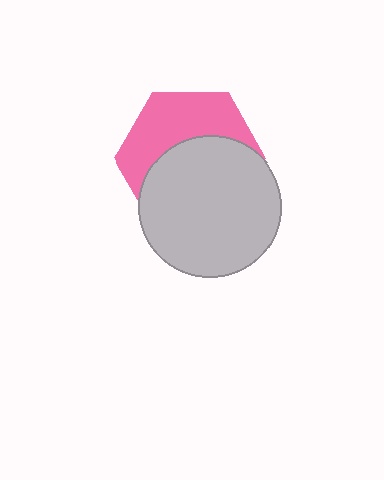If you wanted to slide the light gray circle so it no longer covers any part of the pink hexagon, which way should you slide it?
Slide it down — that is the most direct way to separate the two shapes.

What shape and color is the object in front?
The object in front is a light gray circle.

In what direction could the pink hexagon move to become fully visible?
The pink hexagon could move up. That would shift it out from behind the light gray circle entirely.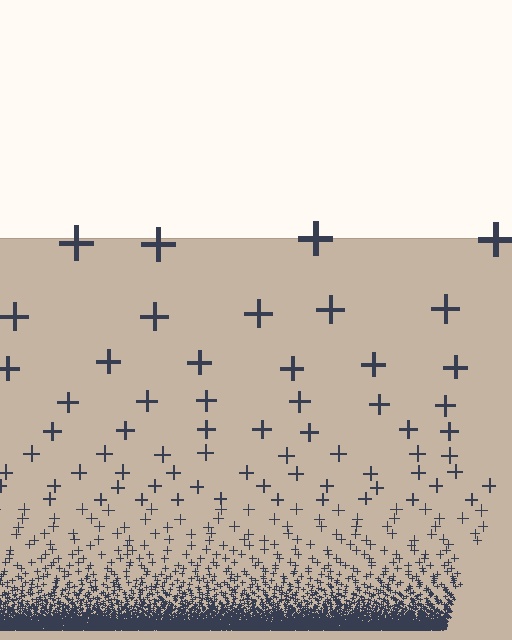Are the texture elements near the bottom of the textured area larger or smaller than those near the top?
Smaller. The gradient is inverted — elements near the bottom are smaller and denser.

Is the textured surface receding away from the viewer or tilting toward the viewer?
The surface appears to tilt toward the viewer. Texture elements get larger and sparser toward the top.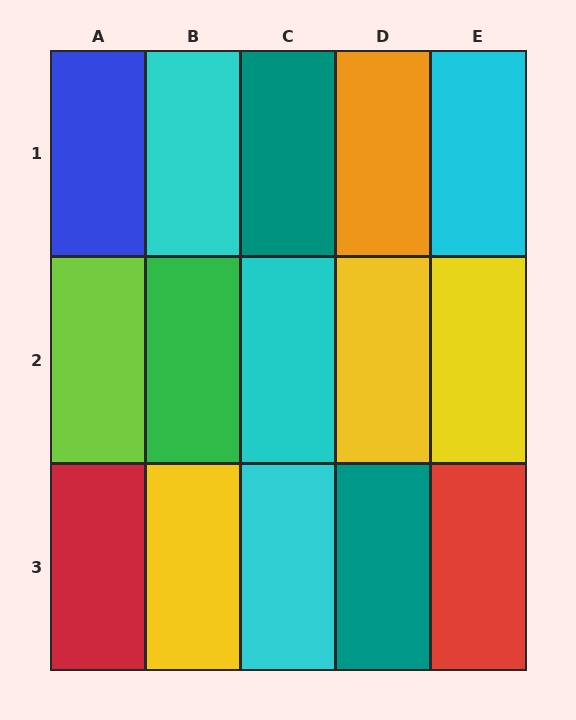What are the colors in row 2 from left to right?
Lime, green, cyan, yellow, yellow.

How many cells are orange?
1 cell is orange.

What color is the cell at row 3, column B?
Yellow.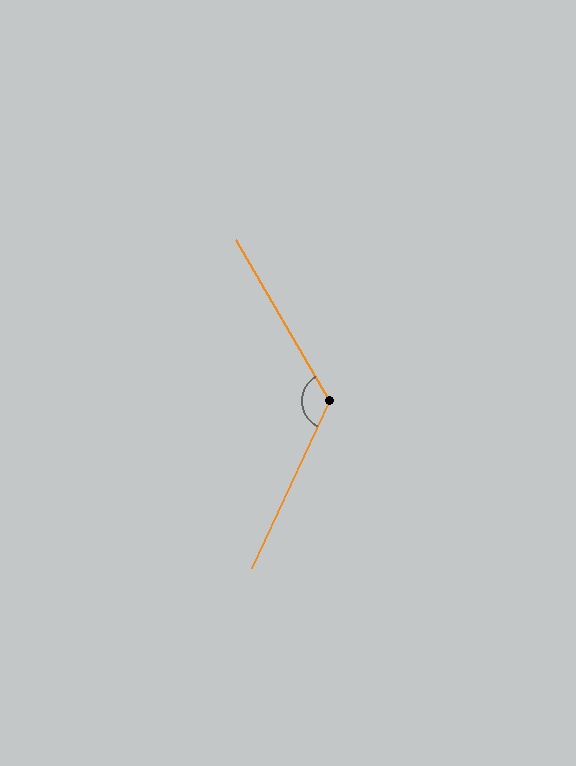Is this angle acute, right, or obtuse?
It is obtuse.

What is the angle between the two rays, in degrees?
Approximately 125 degrees.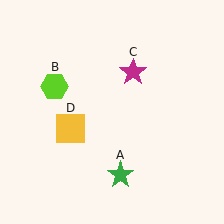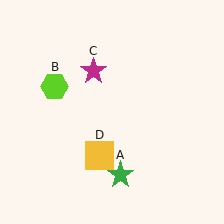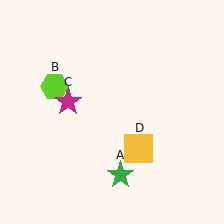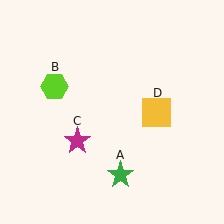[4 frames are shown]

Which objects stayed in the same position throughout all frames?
Green star (object A) and lime hexagon (object B) remained stationary.